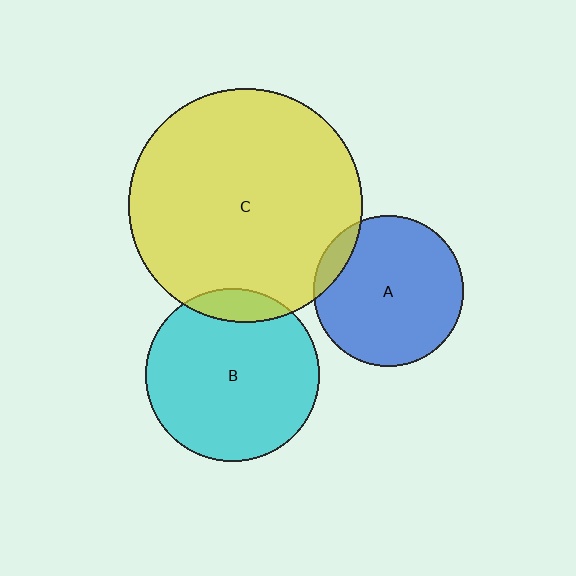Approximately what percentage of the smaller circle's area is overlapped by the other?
Approximately 10%.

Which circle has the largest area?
Circle C (yellow).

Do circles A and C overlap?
Yes.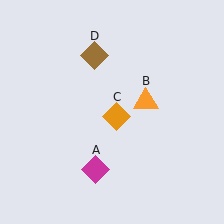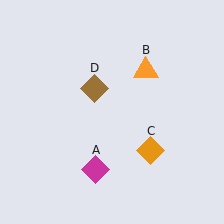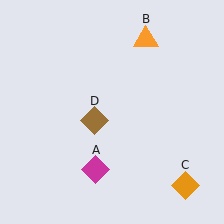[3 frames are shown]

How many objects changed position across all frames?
3 objects changed position: orange triangle (object B), orange diamond (object C), brown diamond (object D).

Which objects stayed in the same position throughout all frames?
Magenta diamond (object A) remained stationary.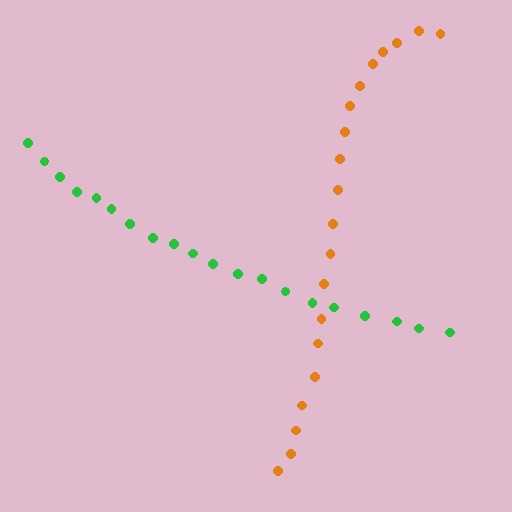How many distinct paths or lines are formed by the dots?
There are 2 distinct paths.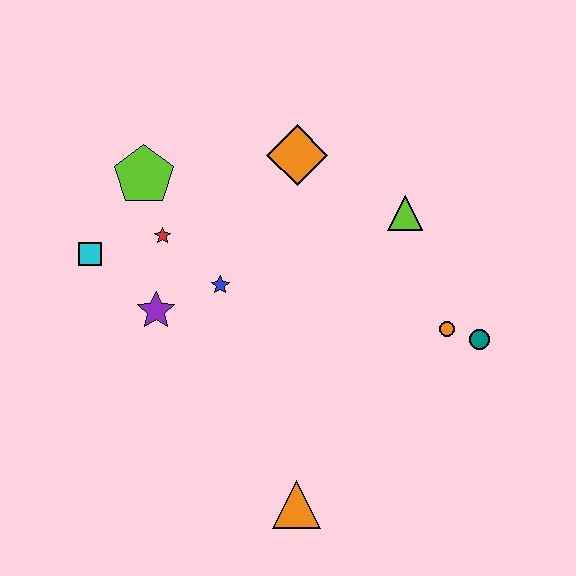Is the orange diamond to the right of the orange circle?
No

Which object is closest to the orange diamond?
The lime triangle is closest to the orange diamond.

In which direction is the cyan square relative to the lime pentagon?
The cyan square is below the lime pentagon.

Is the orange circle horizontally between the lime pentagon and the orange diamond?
No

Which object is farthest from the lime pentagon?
The teal circle is farthest from the lime pentagon.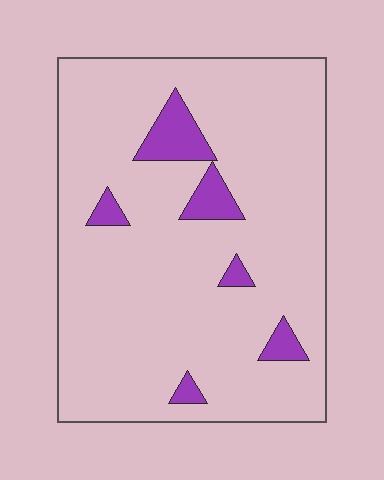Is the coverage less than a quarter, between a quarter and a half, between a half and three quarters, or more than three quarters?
Less than a quarter.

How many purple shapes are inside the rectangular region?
6.